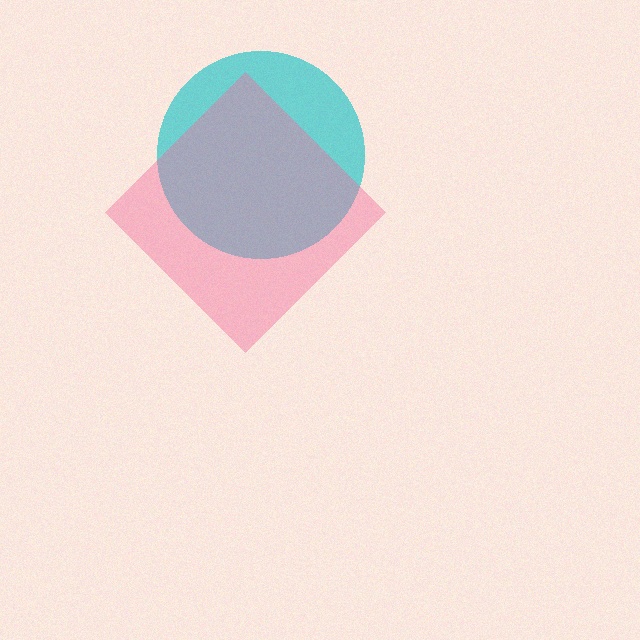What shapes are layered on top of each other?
The layered shapes are: a cyan circle, a pink diamond.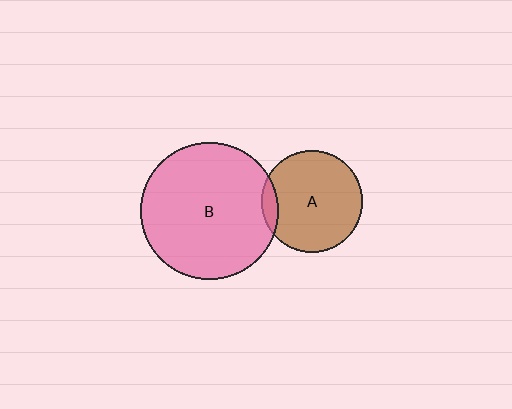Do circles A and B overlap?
Yes.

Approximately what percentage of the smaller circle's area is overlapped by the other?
Approximately 10%.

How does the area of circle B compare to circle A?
Approximately 1.8 times.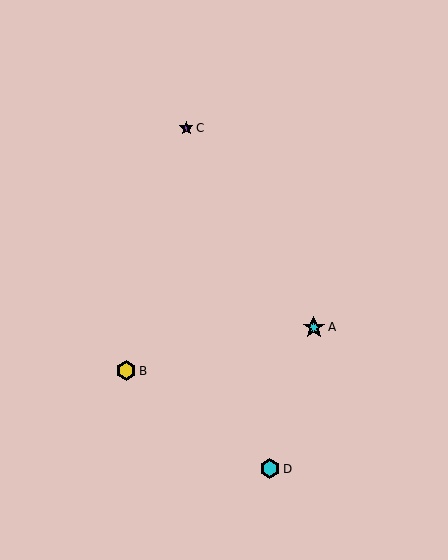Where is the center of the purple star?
The center of the purple star is at (186, 128).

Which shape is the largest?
The cyan star (labeled A) is the largest.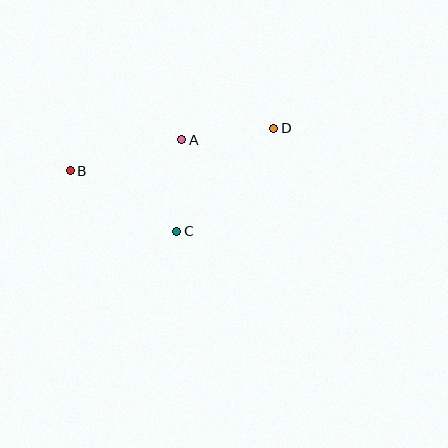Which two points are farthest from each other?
Points B and D are farthest from each other.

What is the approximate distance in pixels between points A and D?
The distance between A and D is approximately 93 pixels.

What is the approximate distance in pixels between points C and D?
The distance between C and D is approximately 142 pixels.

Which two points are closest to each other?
Points A and C are closest to each other.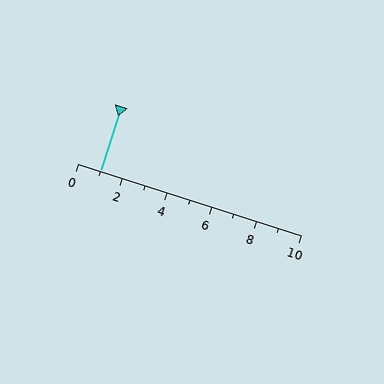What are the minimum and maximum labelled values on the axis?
The axis runs from 0 to 10.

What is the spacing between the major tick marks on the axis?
The major ticks are spaced 2 apart.